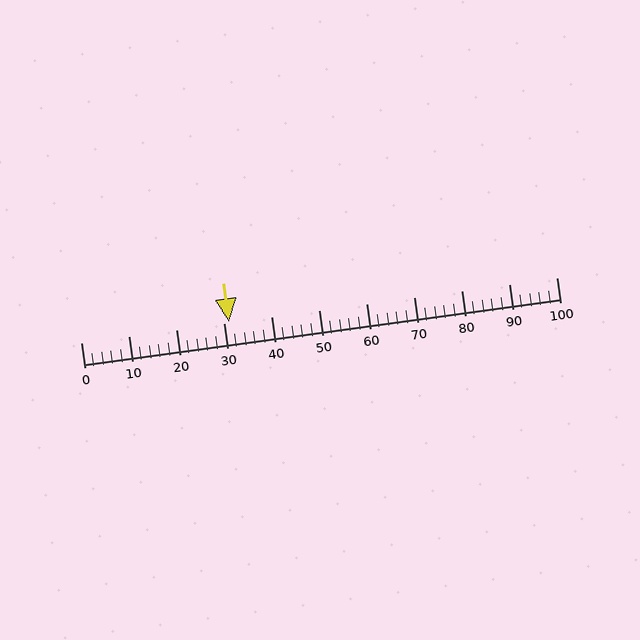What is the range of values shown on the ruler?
The ruler shows values from 0 to 100.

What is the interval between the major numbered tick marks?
The major tick marks are spaced 10 units apart.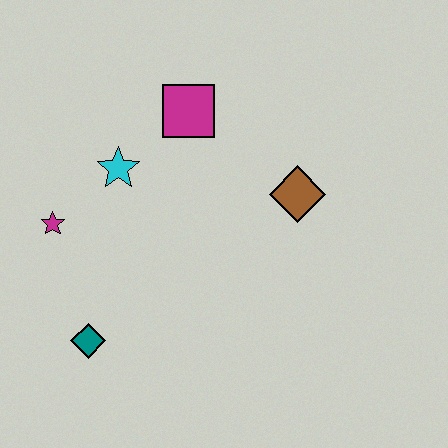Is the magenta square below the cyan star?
No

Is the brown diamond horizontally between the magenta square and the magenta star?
No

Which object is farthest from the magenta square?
The teal diamond is farthest from the magenta square.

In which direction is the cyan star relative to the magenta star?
The cyan star is to the right of the magenta star.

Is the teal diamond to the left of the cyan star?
Yes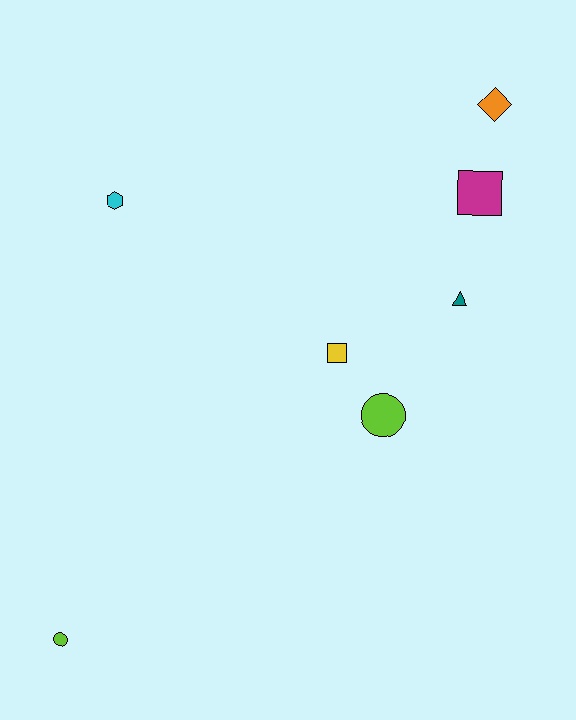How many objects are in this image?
There are 7 objects.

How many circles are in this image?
There are 2 circles.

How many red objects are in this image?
There are no red objects.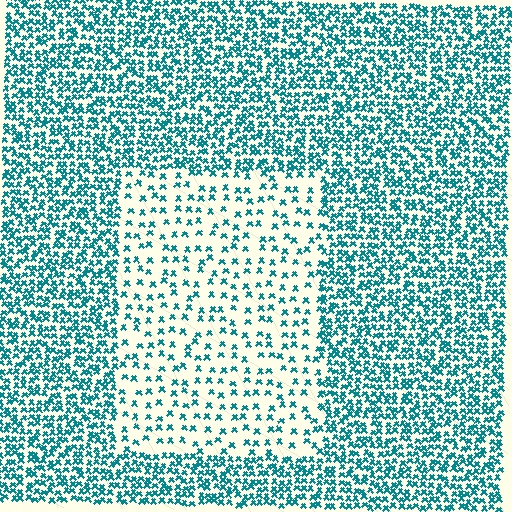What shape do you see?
I see a rectangle.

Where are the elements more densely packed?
The elements are more densely packed outside the rectangle boundary.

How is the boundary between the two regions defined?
The boundary is defined by a change in element density (approximately 2.6x ratio). All elements are the same color, size, and shape.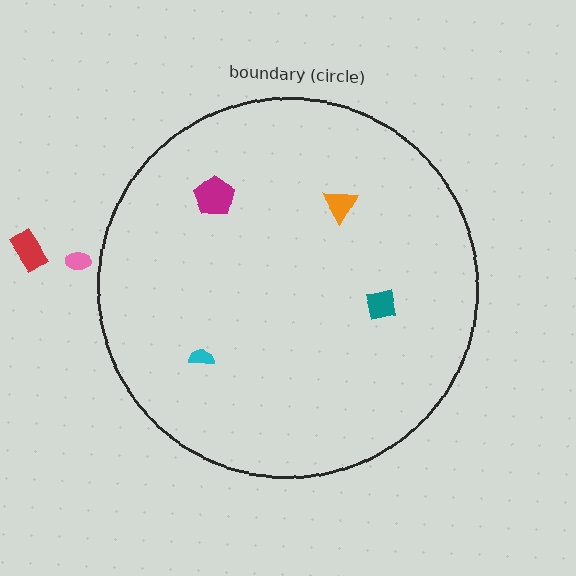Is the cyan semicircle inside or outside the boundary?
Inside.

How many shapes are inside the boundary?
4 inside, 2 outside.